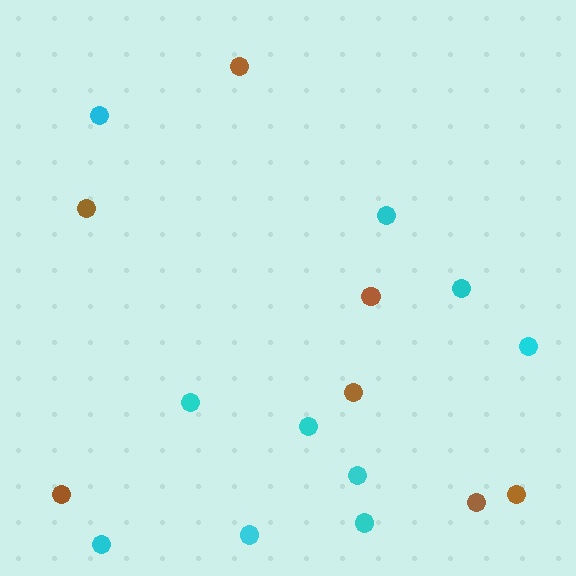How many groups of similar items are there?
There are 2 groups: one group of brown circles (7) and one group of cyan circles (10).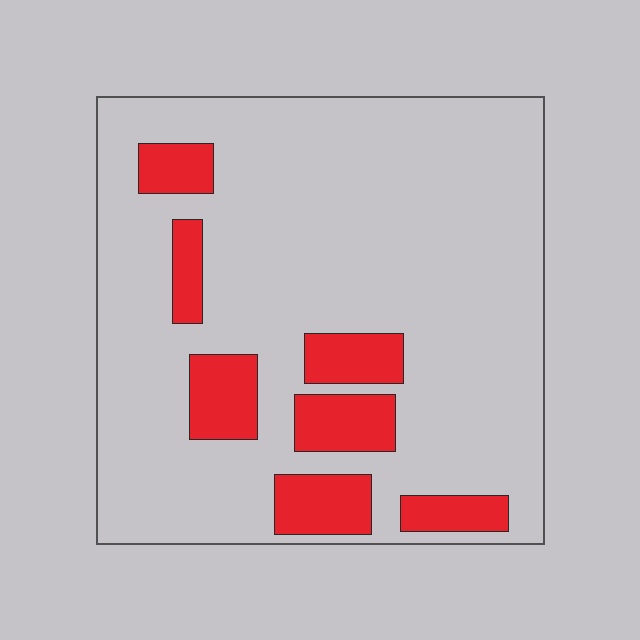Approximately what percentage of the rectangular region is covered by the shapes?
Approximately 15%.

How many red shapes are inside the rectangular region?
7.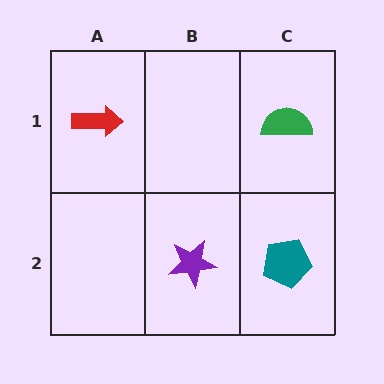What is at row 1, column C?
A green semicircle.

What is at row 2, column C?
A teal pentagon.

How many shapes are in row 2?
2 shapes.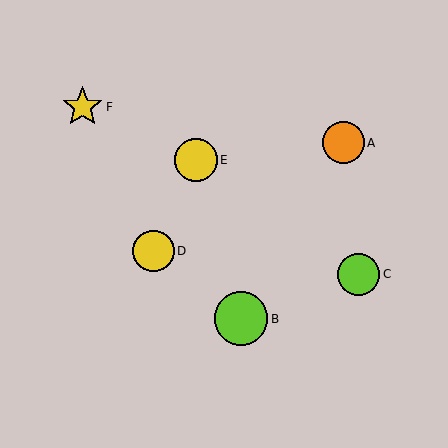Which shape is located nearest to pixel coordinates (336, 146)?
The orange circle (labeled A) at (343, 143) is nearest to that location.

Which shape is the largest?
The lime circle (labeled B) is the largest.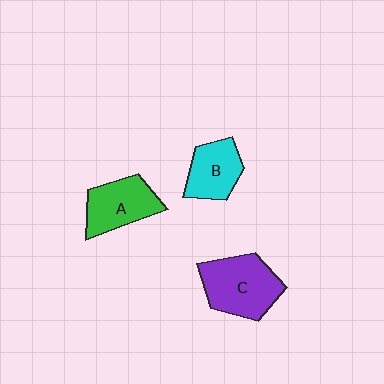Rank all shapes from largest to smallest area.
From largest to smallest: C (purple), A (green), B (cyan).